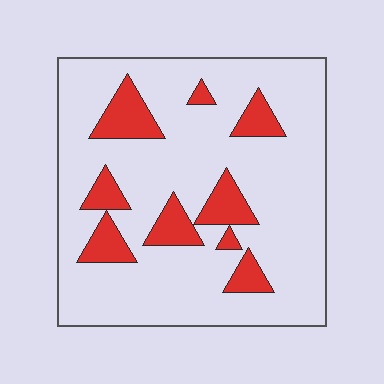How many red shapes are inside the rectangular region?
9.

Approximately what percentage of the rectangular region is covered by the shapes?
Approximately 15%.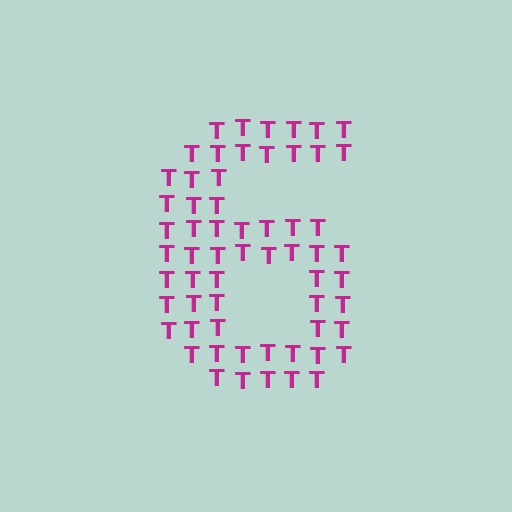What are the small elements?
The small elements are letter T's.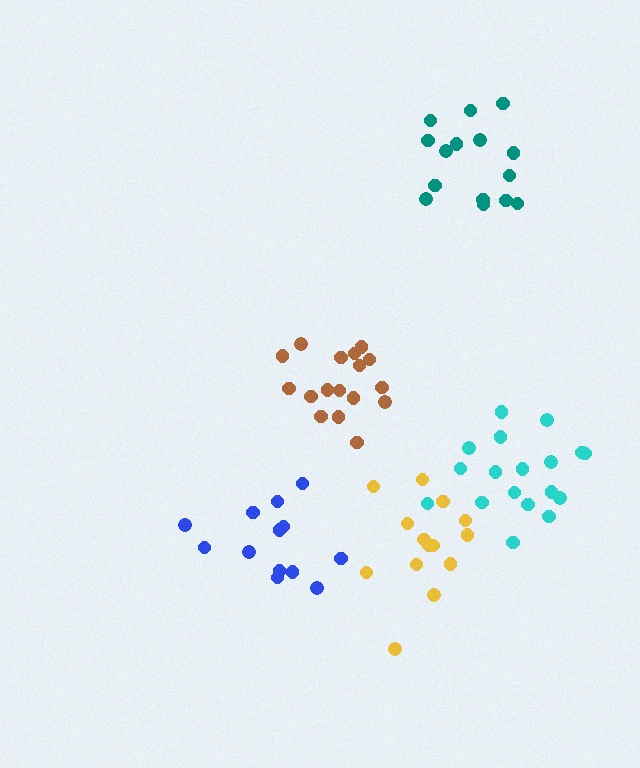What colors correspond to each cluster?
The clusters are colored: brown, cyan, yellow, teal, blue.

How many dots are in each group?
Group 1: 17 dots, Group 2: 18 dots, Group 3: 14 dots, Group 4: 15 dots, Group 5: 13 dots (77 total).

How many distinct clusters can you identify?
There are 5 distinct clusters.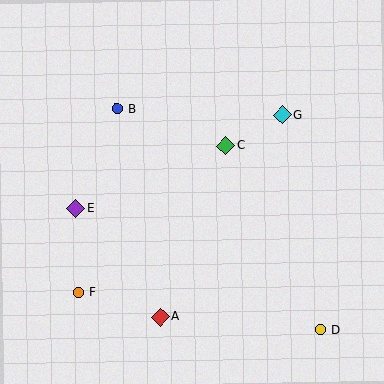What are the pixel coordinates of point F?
Point F is at (78, 292).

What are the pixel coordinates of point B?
Point B is at (117, 109).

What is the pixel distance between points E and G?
The distance between E and G is 226 pixels.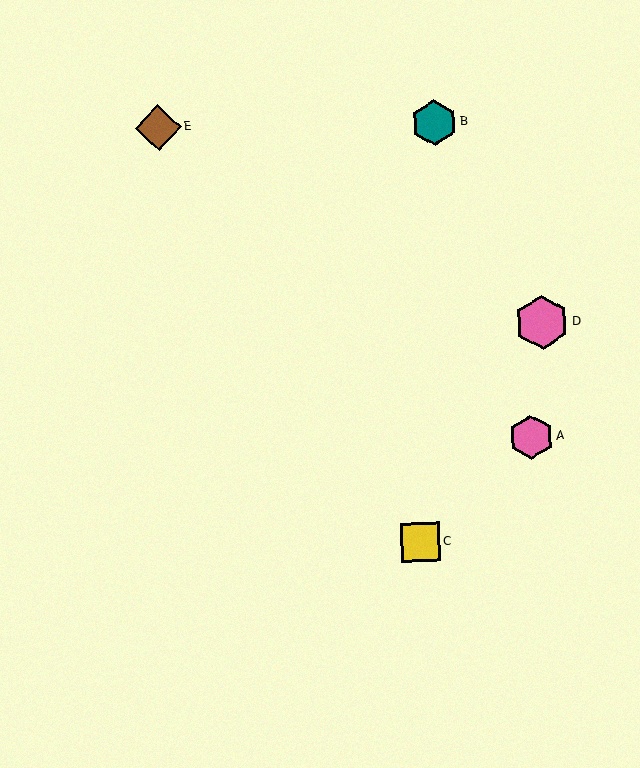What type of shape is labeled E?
Shape E is a brown diamond.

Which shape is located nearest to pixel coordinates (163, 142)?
The brown diamond (labeled E) at (158, 128) is nearest to that location.